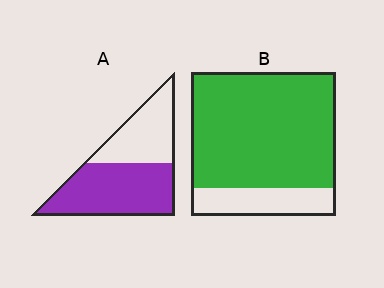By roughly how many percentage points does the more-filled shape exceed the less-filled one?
By roughly 20 percentage points (B over A).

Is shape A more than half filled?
Yes.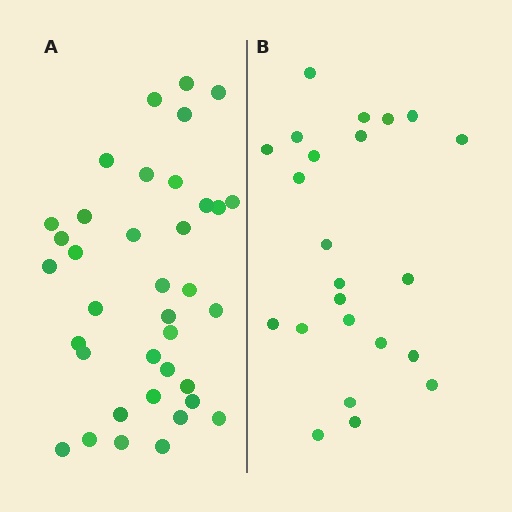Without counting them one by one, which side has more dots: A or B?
Region A (the left region) has more dots.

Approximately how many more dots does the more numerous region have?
Region A has approximately 15 more dots than region B.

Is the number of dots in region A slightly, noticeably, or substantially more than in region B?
Region A has substantially more. The ratio is roughly 1.6 to 1.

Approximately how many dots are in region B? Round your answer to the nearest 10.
About 20 dots. (The exact count is 23, which rounds to 20.)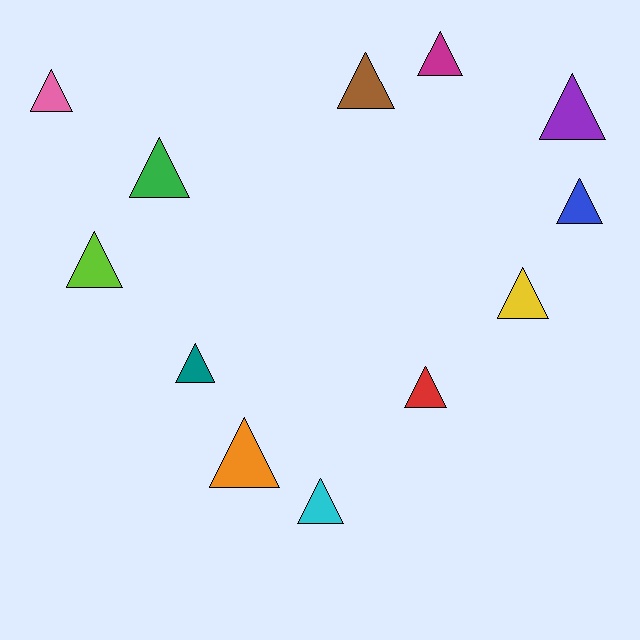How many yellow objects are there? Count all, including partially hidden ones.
There is 1 yellow object.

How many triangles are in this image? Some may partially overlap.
There are 12 triangles.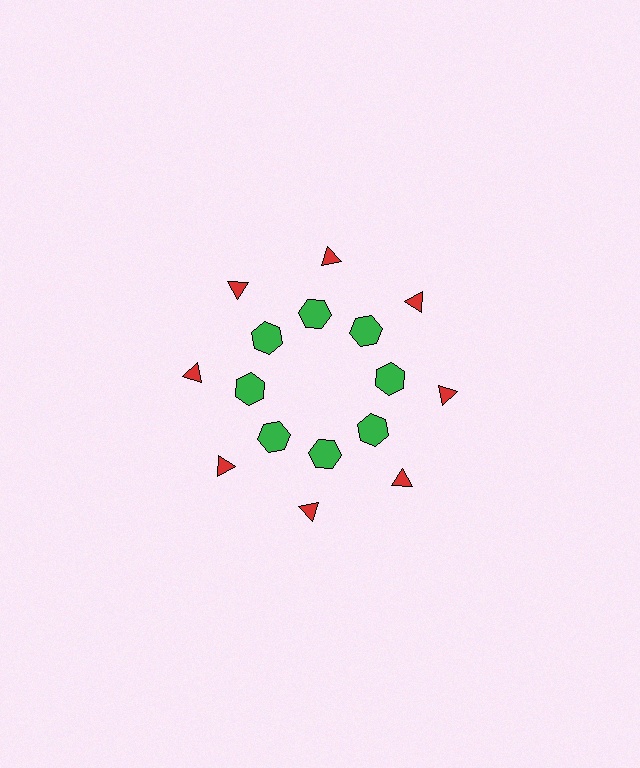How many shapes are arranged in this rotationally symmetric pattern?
There are 16 shapes, arranged in 8 groups of 2.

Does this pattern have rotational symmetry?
Yes, this pattern has 8-fold rotational symmetry. It looks the same after rotating 45 degrees around the center.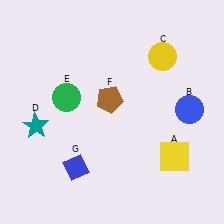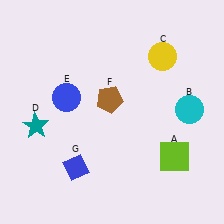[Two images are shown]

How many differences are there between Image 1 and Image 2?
There are 3 differences between the two images.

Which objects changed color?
A changed from yellow to lime. B changed from blue to cyan. E changed from green to blue.